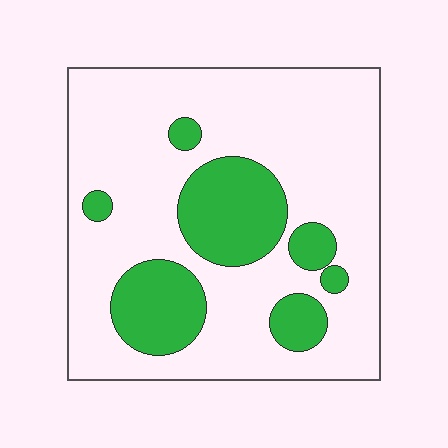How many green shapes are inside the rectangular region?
7.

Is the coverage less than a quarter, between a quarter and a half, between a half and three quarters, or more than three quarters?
Less than a quarter.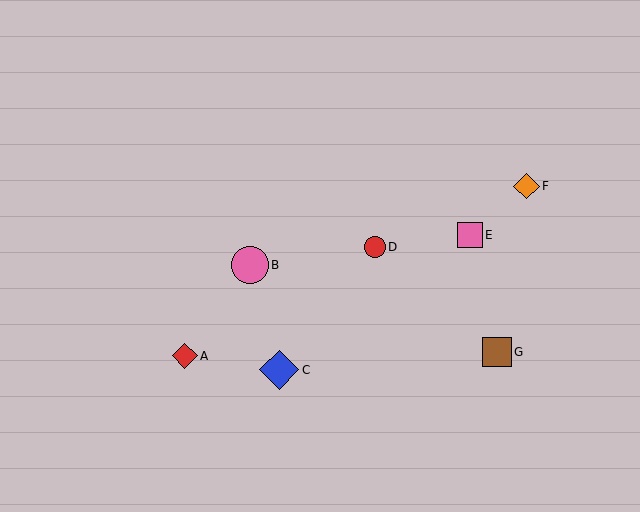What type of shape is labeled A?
Shape A is a red diamond.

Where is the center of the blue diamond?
The center of the blue diamond is at (279, 370).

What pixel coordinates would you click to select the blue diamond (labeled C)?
Click at (279, 370) to select the blue diamond C.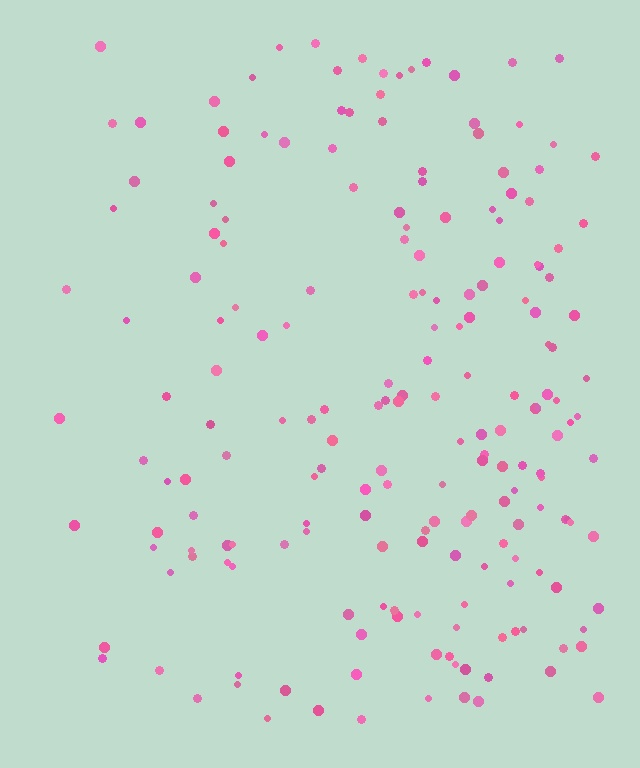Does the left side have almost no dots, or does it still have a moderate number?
Still a moderate number, just noticeably fewer than the right.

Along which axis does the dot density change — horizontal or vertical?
Horizontal.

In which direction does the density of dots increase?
From left to right, with the right side densest.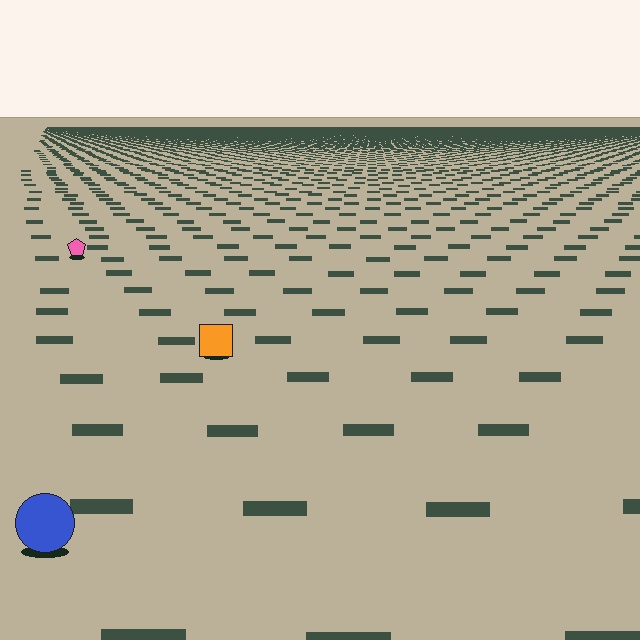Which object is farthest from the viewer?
The pink pentagon is farthest from the viewer. It appears smaller and the ground texture around it is denser.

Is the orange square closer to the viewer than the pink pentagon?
Yes. The orange square is closer — you can tell from the texture gradient: the ground texture is coarser near it.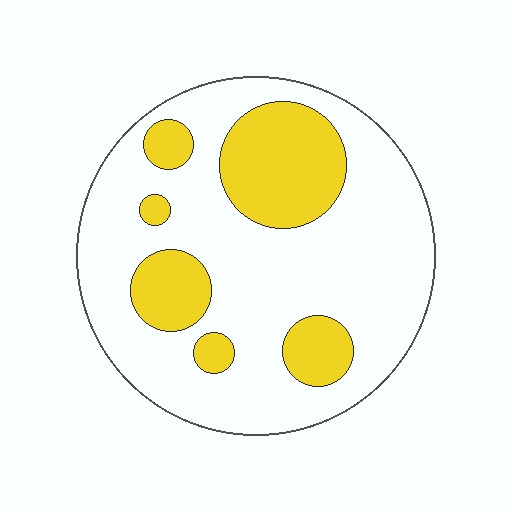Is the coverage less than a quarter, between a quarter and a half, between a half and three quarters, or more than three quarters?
Between a quarter and a half.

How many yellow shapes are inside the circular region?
6.